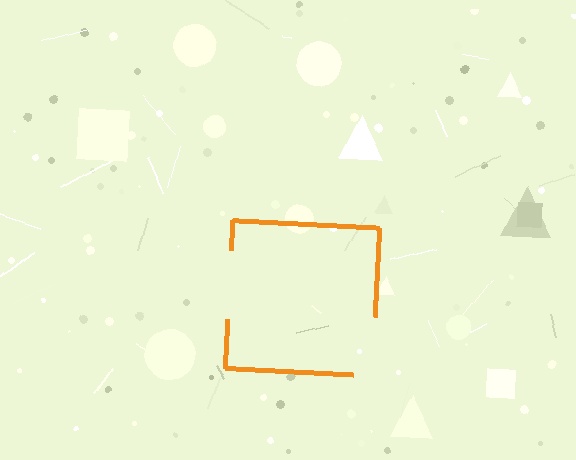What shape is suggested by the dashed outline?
The dashed outline suggests a square.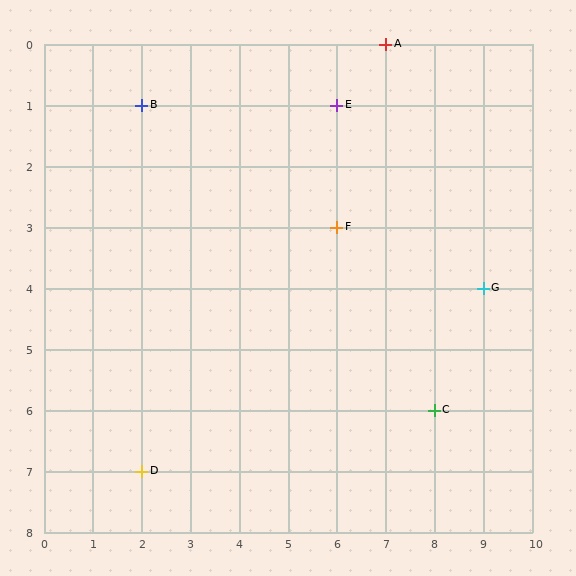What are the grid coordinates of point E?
Point E is at grid coordinates (6, 1).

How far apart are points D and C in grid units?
Points D and C are 6 columns and 1 row apart (about 6.1 grid units diagonally).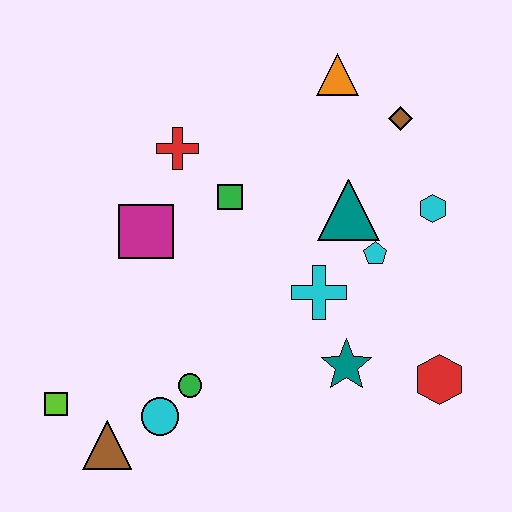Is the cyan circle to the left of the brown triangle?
No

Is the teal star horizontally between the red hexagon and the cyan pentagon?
No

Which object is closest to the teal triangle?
The cyan pentagon is closest to the teal triangle.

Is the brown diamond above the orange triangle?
No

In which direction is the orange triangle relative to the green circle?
The orange triangle is above the green circle.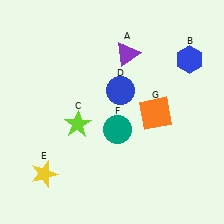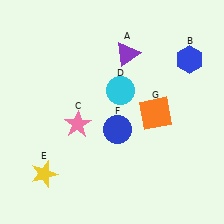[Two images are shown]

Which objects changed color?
C changed from lime to pink. D changed from blue to cyan. F changed from teal to blue.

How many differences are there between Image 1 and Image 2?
There are 3 differences between the two images.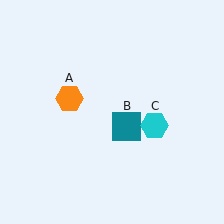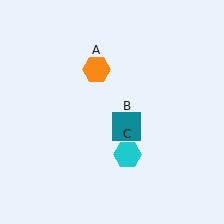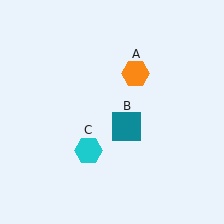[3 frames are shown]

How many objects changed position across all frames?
2 objects changed position: orange hexagon (object A), cyan hexagon (object C).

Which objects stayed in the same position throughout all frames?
Teal square (object B) remained stationary.